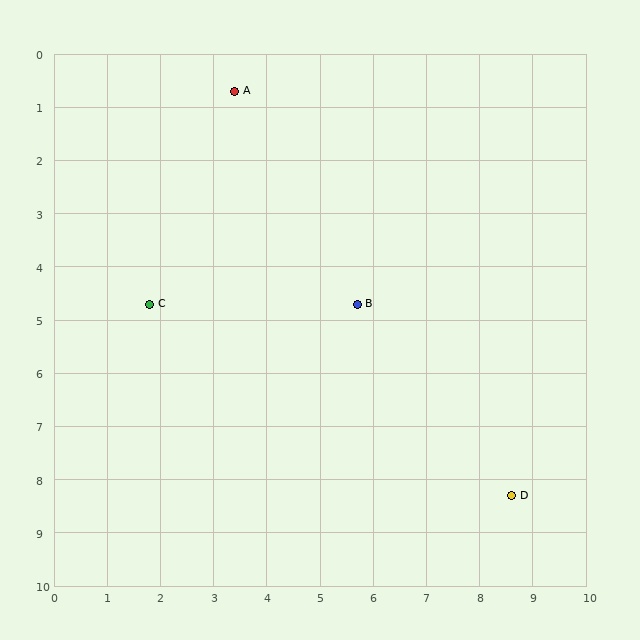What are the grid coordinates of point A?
Point A is at approximately (3.4, 0.7).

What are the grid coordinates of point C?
Point C is at approximately (1.8, 4.7).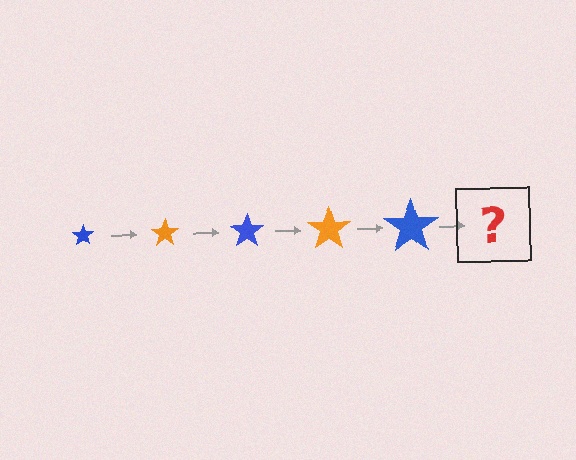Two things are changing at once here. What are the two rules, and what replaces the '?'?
The two rules are that the star grows larger each step and the color cycles through blue and orange. The '?' should be an orange star, larger than the previous one.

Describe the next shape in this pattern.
It should be an orange star, larger than the previous one.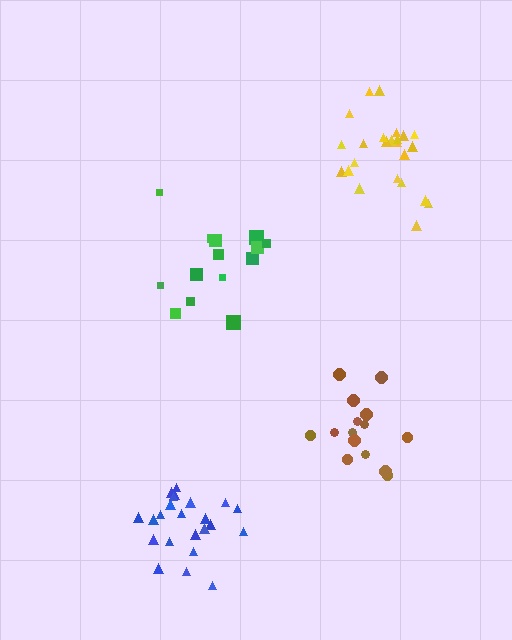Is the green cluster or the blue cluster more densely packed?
Blue.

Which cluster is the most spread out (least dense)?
Green.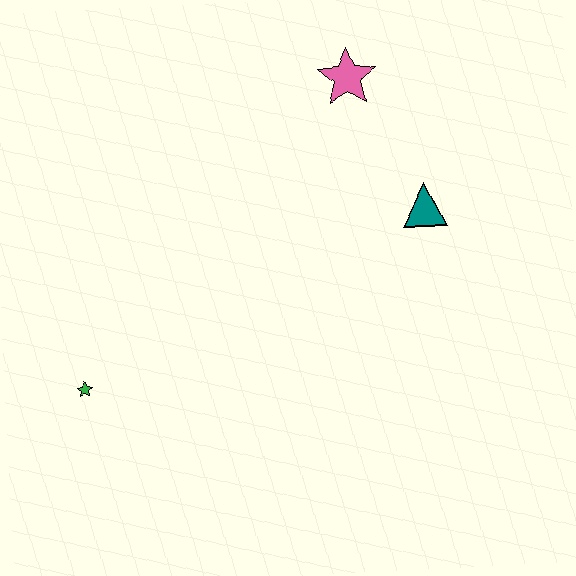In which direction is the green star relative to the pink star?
The green star is below the pink star.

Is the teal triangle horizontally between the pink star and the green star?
No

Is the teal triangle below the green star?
No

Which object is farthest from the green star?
The pink star is farthest from the green star.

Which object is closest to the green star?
The teal triangle is closest to the green star.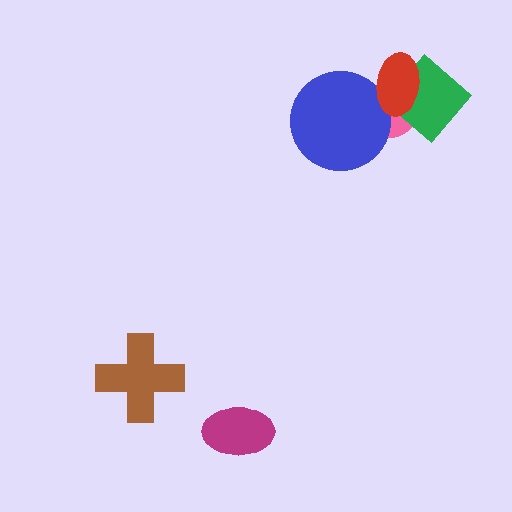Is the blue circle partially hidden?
Yes, it is partially covered by another shape.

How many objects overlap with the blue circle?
2 objects overlap with the blue circle.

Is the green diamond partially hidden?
Yes, it is partially covered by another shape.